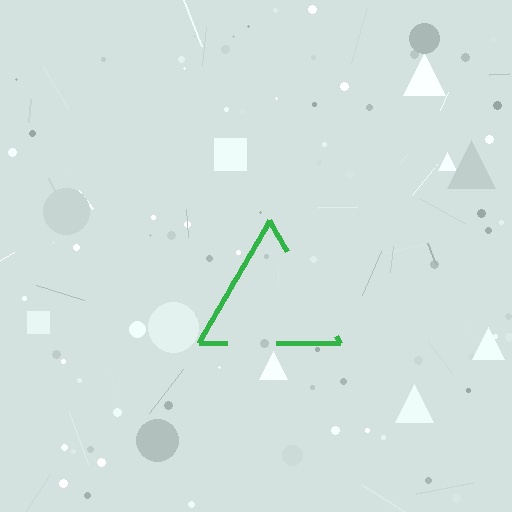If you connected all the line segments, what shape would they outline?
They would outline a triangle.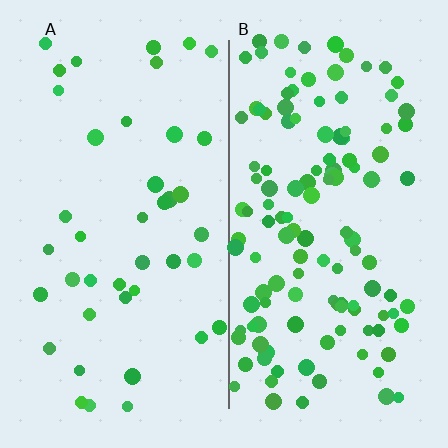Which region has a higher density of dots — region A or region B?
B (the right).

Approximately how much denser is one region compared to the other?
Approximately 3.0× — region B over region A.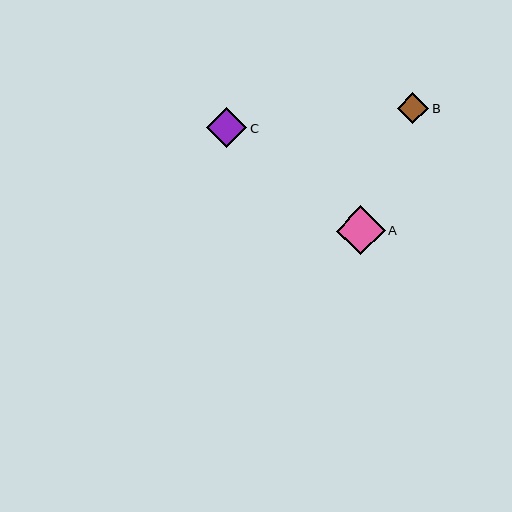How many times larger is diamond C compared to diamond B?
Diamond C is approximately 1.3 times the size of diamond B.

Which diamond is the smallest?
Diamond B is the smallest with a size of approximately 31 pixels.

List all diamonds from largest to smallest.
From largest to smallest: A, C, B.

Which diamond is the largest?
Diamond A is the largest with a size of approximately 49 pixels.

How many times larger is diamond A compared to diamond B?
Diamond A is approximately 1.6 times the size of diamond B.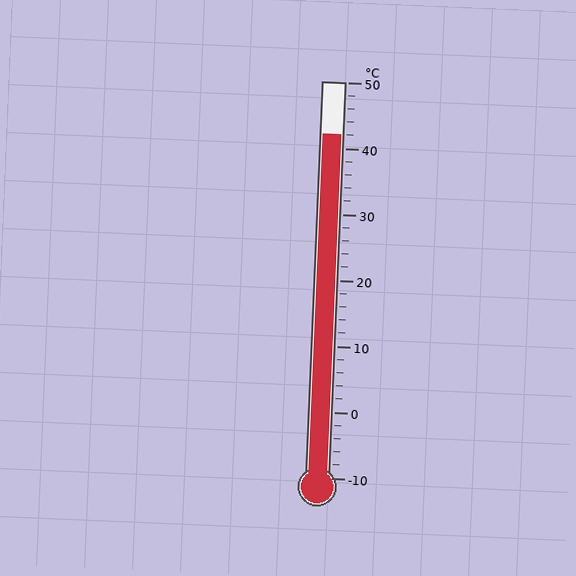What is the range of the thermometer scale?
The thermometer scale ranges from -10°C to 50°C.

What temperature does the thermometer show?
The thermometer shows approximately 42°C.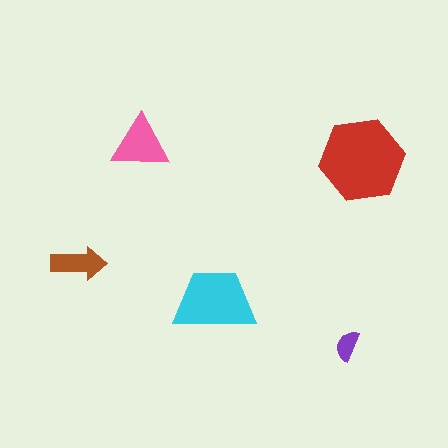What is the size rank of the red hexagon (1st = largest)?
1st.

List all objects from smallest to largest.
The purple semicircle, the brown arrow, the pink triangle, the cyan trapezoid, the red hexagon.